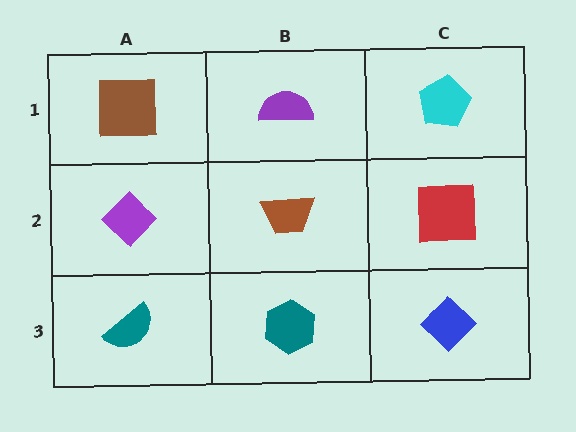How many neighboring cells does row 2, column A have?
3.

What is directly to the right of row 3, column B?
A blue diamond.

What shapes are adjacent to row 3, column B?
A brown trapezoid (row 2, column B), a teal semicircle (row 3, column A), a blue diamond (row 3, column C).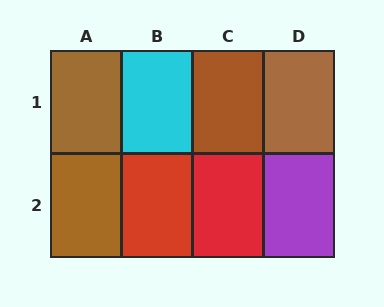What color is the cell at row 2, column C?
Red.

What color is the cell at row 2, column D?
Purple.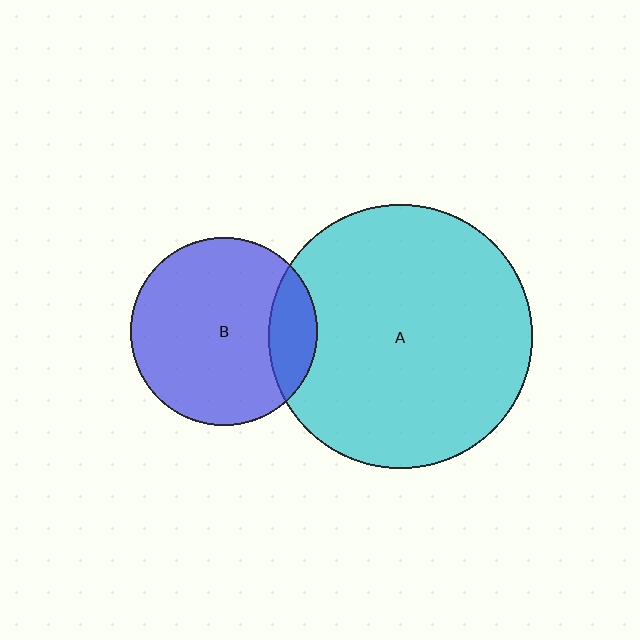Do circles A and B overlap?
Yes.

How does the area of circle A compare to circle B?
Approximately 2.0 times.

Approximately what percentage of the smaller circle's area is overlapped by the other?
Approximately 15%.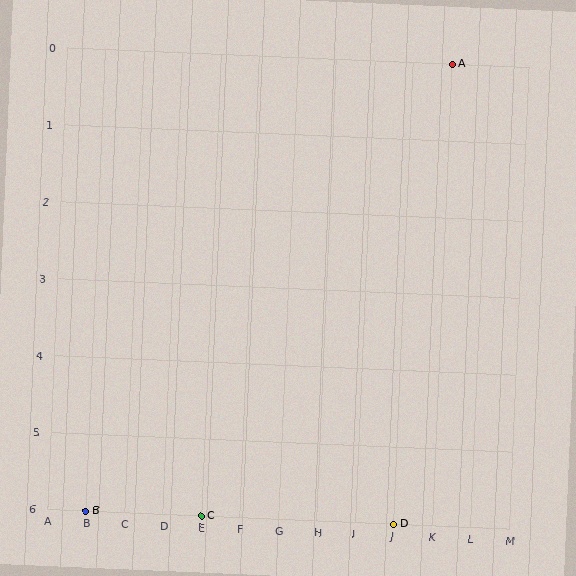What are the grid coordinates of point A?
Point A is at grid coordinates (K, 0).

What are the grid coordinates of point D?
Point D is at grid coordinates (J, 6).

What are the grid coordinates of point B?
Point B is at grid coordinates (B, 6).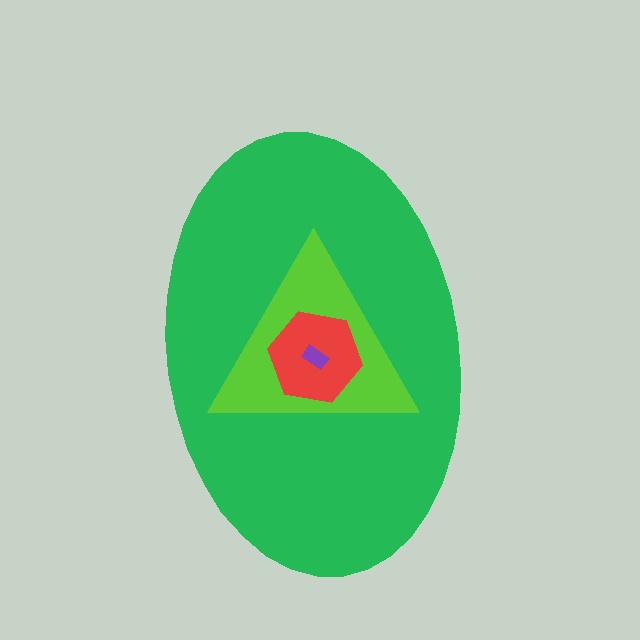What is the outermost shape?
The green ellipse.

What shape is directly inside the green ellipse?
The lime triangle.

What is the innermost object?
The purple rectangle.